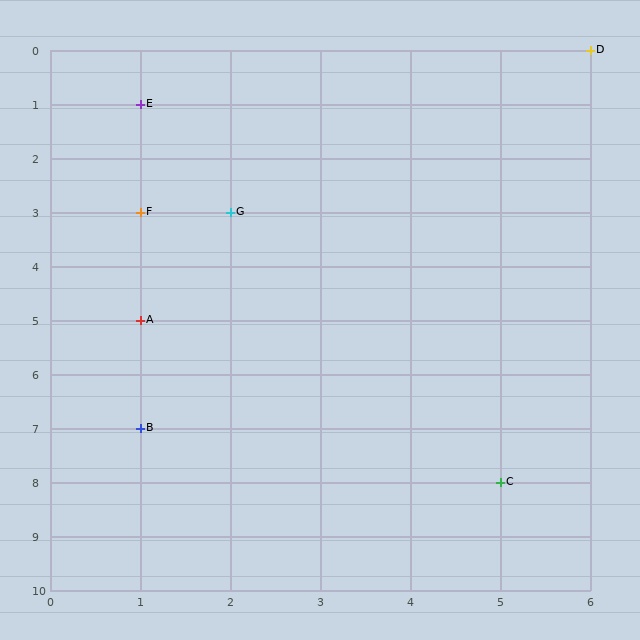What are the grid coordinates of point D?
Point D is at grid coordinates (6, 0).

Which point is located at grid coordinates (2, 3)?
Point G is at (2, 3).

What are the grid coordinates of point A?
Point A is at grid coordinates (1, 5).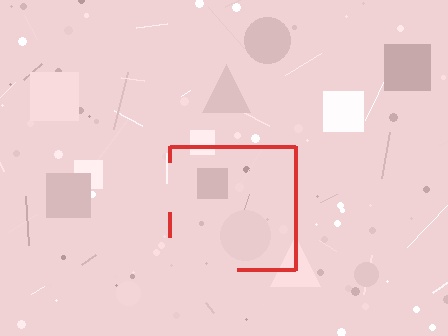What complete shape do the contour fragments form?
The contour fragments form a square.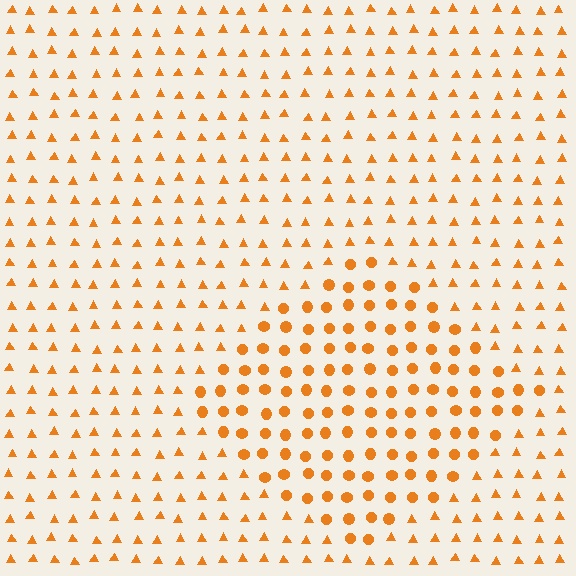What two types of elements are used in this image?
The image uses circles inside the diamond region and triangles outside it.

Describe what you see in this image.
The image is filled with small orange elements arranged in a uniform grid. A diamond-shaped region contains circles, while the surrounding area contains triangles. The boundary is defined purely by the change in element shape.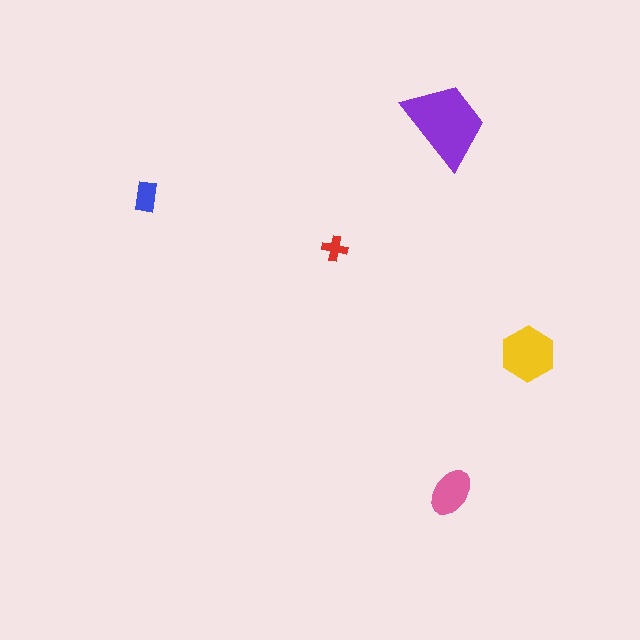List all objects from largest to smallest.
The purple trapezoid, the yellow hexagon, the pink ellipse, the blue rectangle, the red cross.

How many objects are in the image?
There are 5 objects in the image.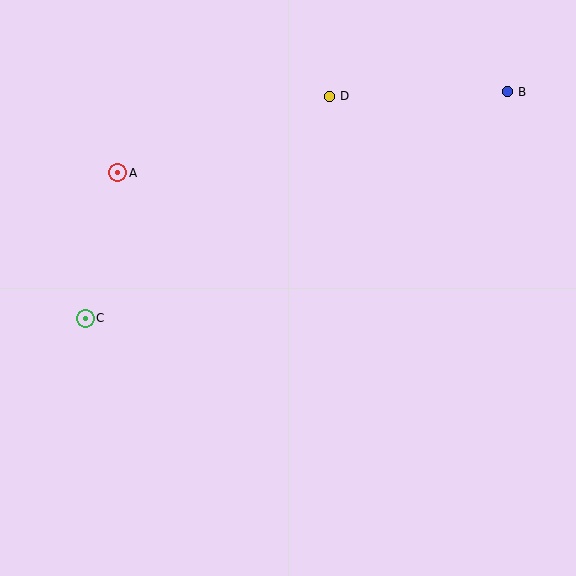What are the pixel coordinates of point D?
Point D is at (329, 96).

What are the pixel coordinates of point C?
Point C is at (85, 318).